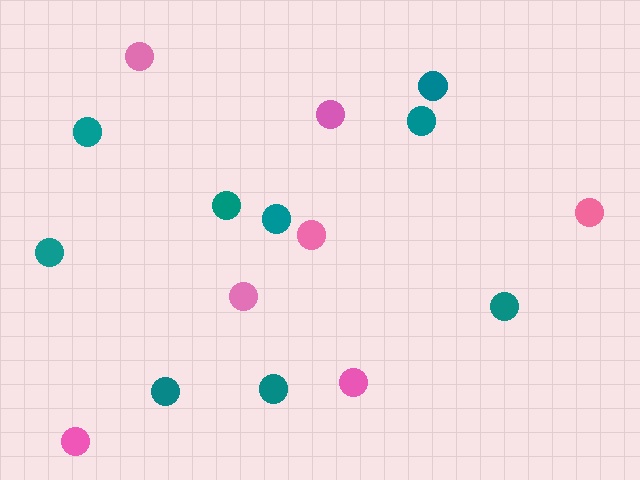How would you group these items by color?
There are 2 groups: one group of pink circles (7) and one group of teal circles (9).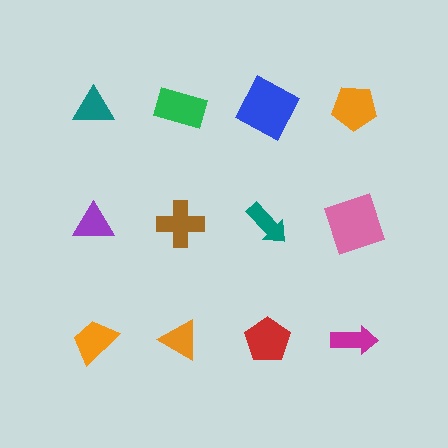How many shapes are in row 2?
4 shapes.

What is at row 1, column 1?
A teal triangle.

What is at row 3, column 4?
A magenta arrow.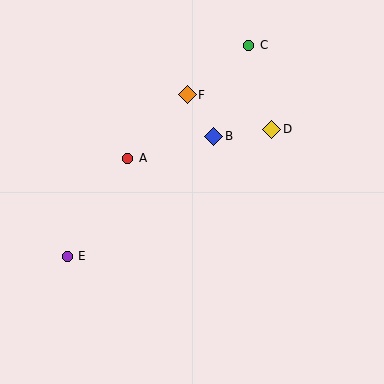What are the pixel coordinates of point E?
Point E is at (67, 256).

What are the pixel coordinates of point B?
Point B is at (214, 136).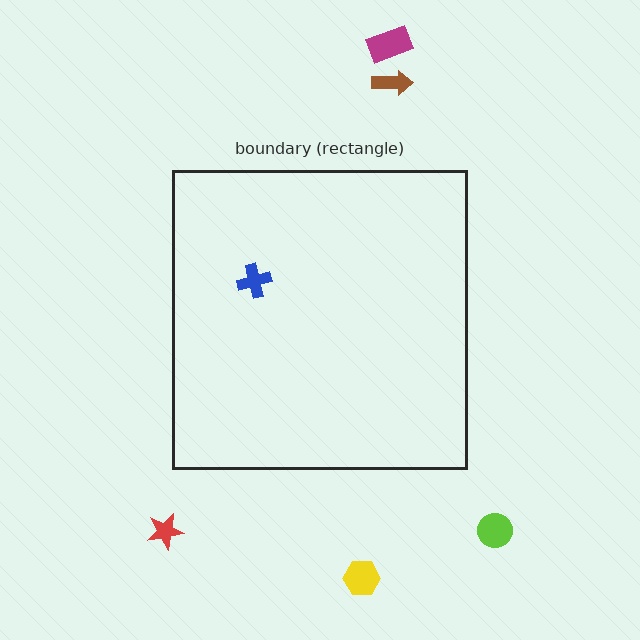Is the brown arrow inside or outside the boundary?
Outside.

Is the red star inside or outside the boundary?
Outside.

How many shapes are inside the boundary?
1 inside, 5 outside.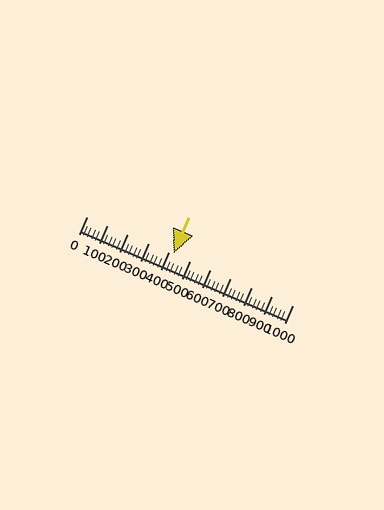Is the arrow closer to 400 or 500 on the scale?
The arrow is closer to 400.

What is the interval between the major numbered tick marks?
The major tick marks are spaced 100 units apart.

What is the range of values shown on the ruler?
The ruler shows values from 0 to 1000.